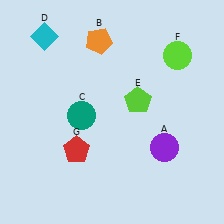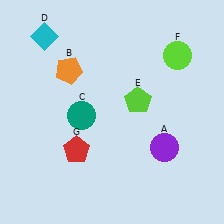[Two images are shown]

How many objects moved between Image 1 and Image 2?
1 object moved between the two images.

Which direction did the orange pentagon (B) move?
The orange pentagon (B) moved left.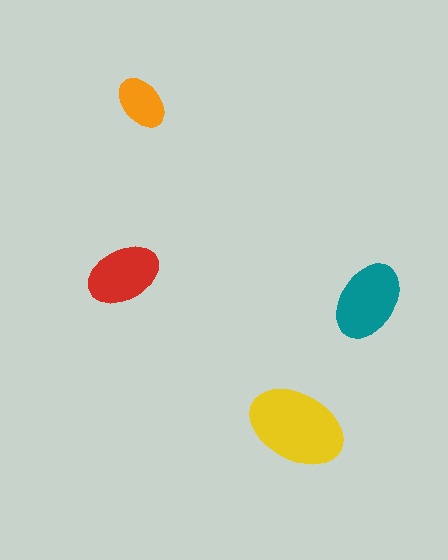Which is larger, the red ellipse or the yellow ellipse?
The yellow one.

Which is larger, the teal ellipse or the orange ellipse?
The teal one.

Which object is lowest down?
The yellow ellipse is bottommost.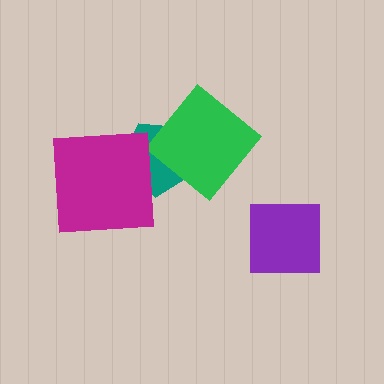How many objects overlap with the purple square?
0 objects overlap with the purple square.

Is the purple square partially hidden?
No, no other shape covers it.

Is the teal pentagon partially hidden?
Yes, it is partially covered by another shape.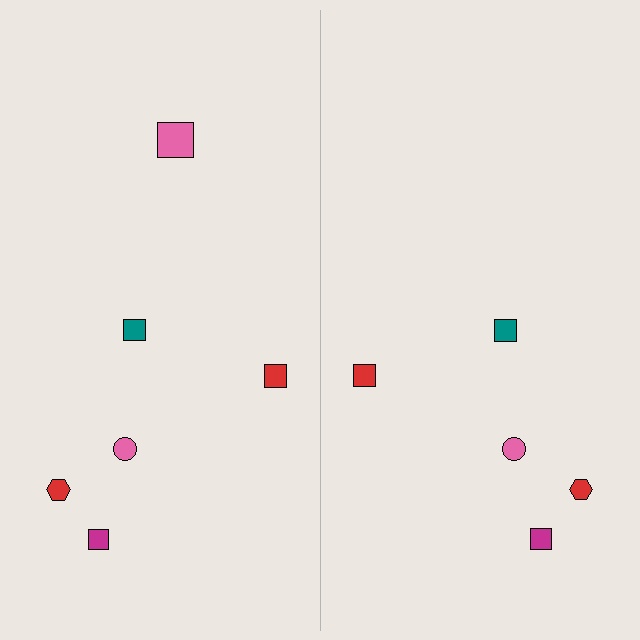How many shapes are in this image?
There are 11 shapes in this image.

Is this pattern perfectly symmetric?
No, the pattern is not perfectly symmetric. A pink square is missing from the right side.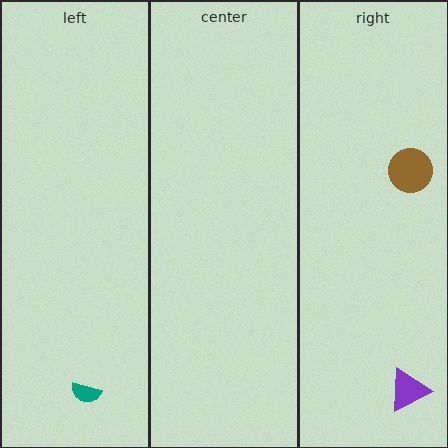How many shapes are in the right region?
2.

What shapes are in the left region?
The teal semicircle.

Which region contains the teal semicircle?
The left region.